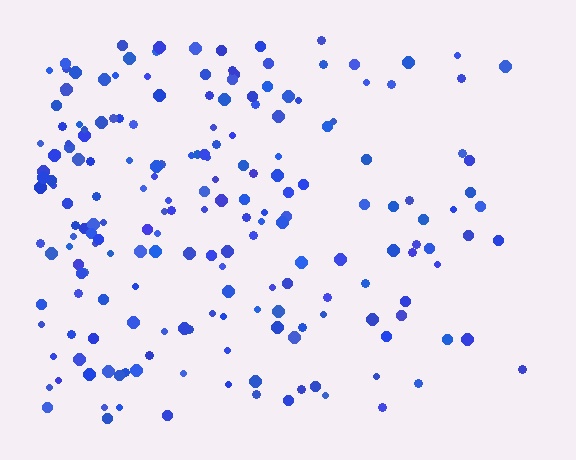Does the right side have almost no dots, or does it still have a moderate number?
Still a moderate number, just noticeably fewer than the left.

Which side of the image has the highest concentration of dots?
The left.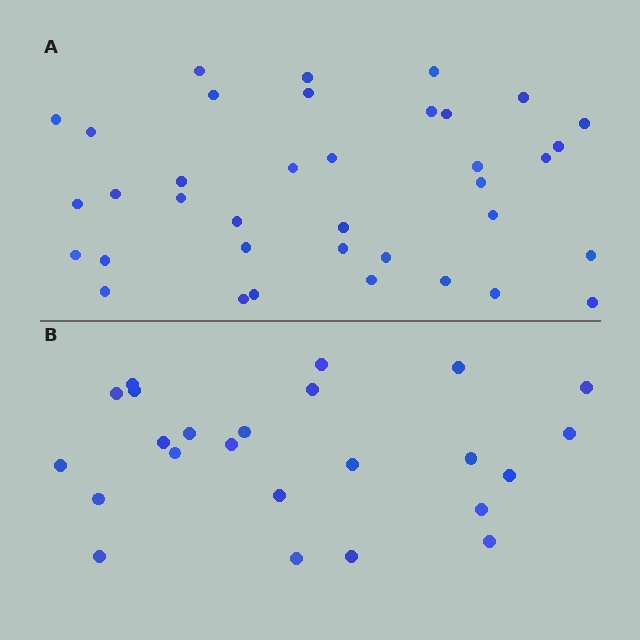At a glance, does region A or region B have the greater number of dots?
Region A (the top region) has more dots.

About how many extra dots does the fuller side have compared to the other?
Region A has approximately 15 more dots than region B.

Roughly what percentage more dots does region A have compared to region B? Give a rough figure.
About 55% more.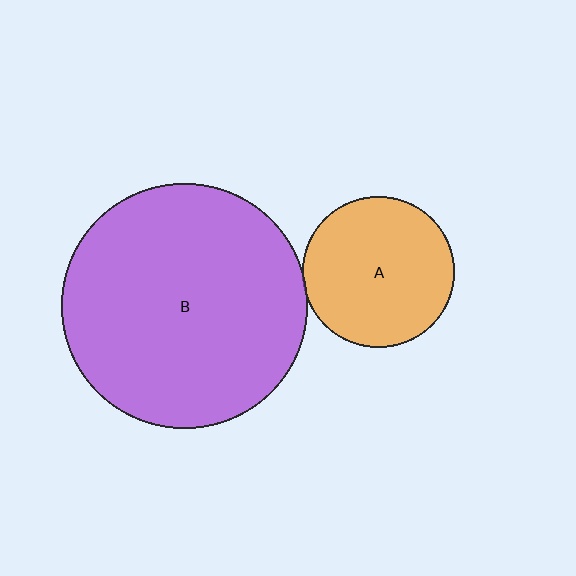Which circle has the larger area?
Circle B (purple).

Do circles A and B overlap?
Yes.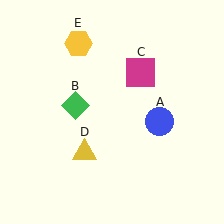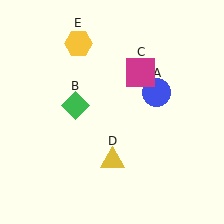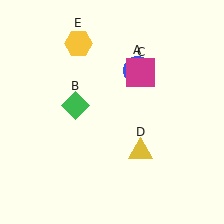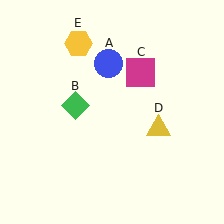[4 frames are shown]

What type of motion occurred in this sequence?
The blue circle (object A), yellow triangle (object D) rotated counterclockwise around the center of the scene.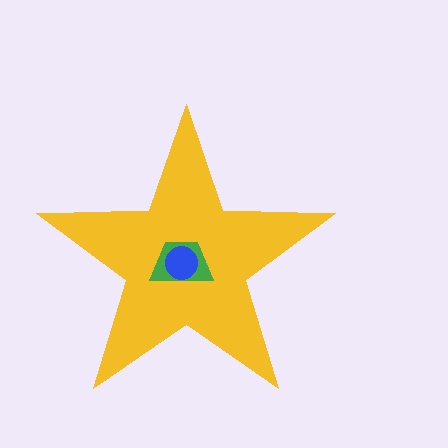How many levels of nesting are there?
3.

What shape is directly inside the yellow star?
The green trapezoid.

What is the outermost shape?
The yellow star.